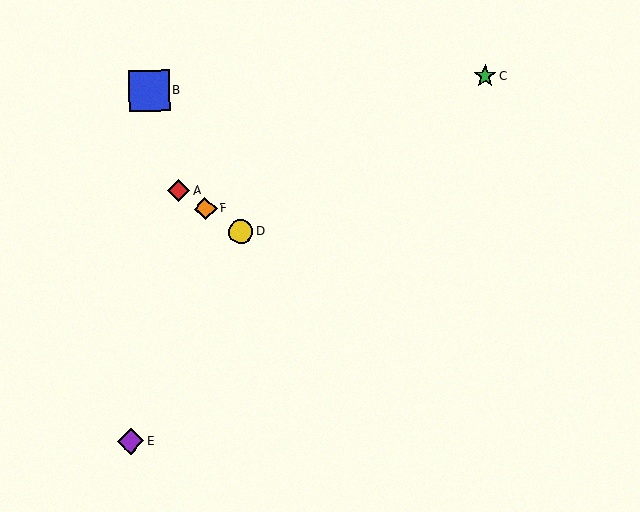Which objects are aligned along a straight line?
Objects A, D, F are aligned along a straight line.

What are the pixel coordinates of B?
Object B is at (149, 91).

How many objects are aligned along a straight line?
3 objects (A, D, F) are aligned along a straight line.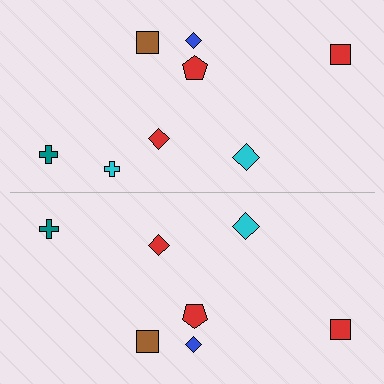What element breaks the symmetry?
A cyan cross is missing from the bottom side.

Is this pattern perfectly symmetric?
No, the pattern is not perfectly symmetric. A cyan cross is missing from the bottom side.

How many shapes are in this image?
There are 15 shapes in this image.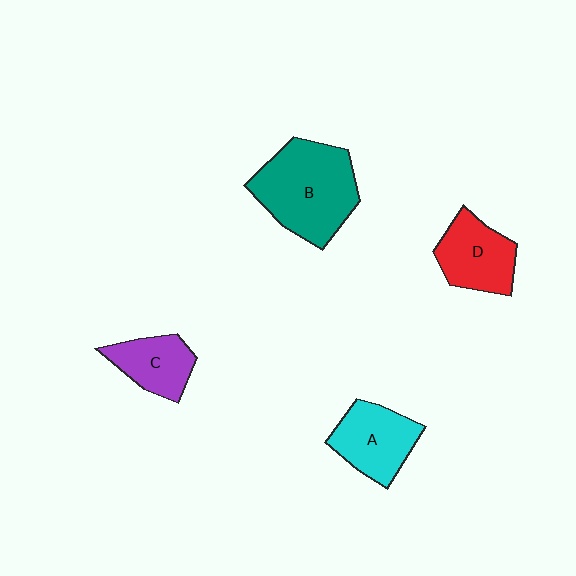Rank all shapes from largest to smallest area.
From largest to smallest: B (teal), A (cyan), D (red), C (purple).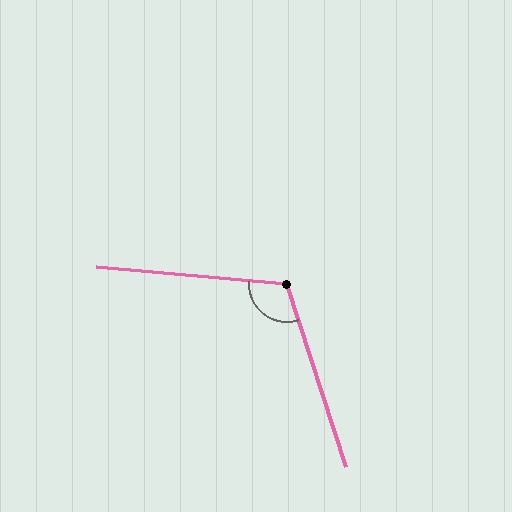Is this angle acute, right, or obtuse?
It is obtuse.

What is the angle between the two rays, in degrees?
Approximately 113 degrees.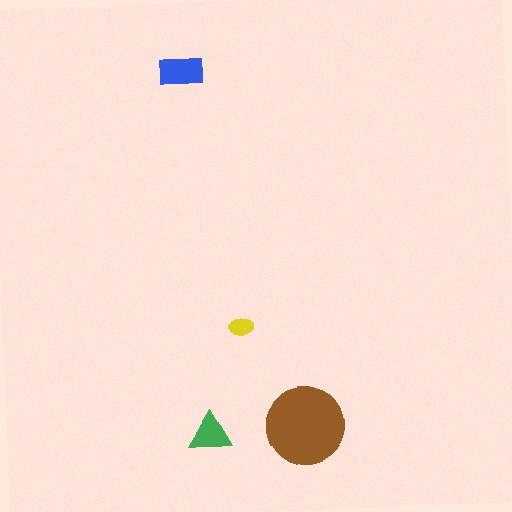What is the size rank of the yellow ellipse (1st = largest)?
4th.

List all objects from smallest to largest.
The yellow ellipse, the green triangle, the blue rectangle, the brown circle.